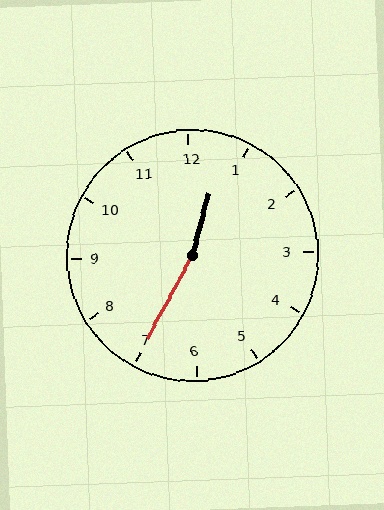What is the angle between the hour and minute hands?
Approximately 168 degrees.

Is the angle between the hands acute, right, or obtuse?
It is obtuse.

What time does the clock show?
12:35.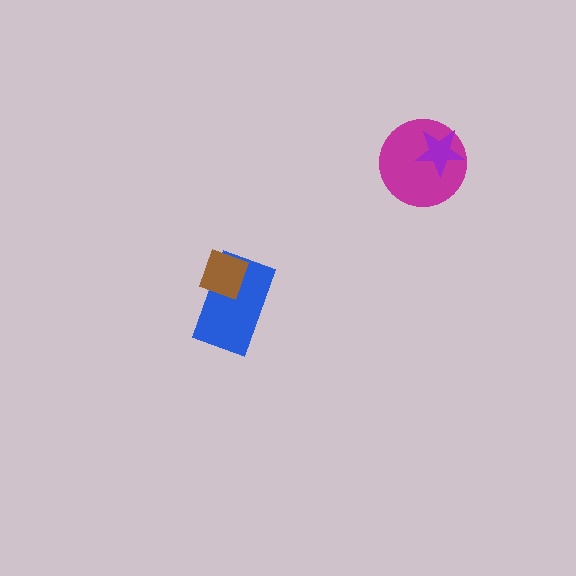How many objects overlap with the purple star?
1 object overlaps with the purple star.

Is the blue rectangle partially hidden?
Yes, it is partially covered by another shape.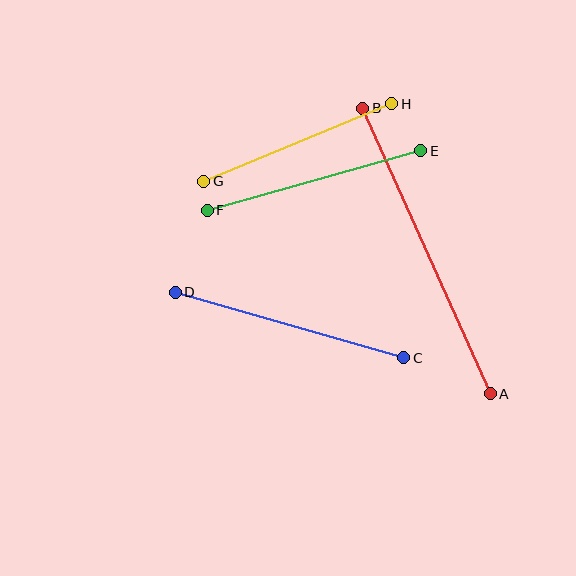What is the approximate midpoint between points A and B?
The midpoint is at approximately (426, 251) pixels.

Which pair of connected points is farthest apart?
Points A and B are farthest apart.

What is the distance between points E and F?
The distance is approximately 222 pixels.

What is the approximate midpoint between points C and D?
The midpoint is at approximately (289, 325) pixels.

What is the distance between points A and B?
The distance is approximately 313 pixels.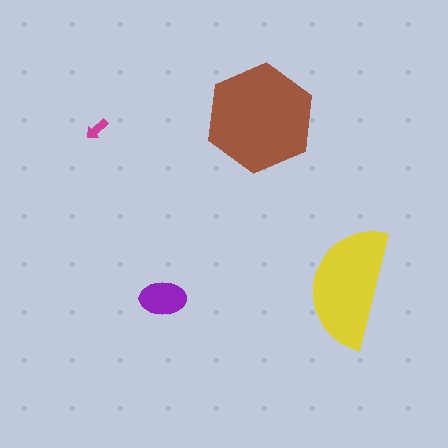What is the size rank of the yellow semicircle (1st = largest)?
2nd.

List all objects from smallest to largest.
The magenta arrow, the purple ellipse, the yellow semicircle, the brown hexagon.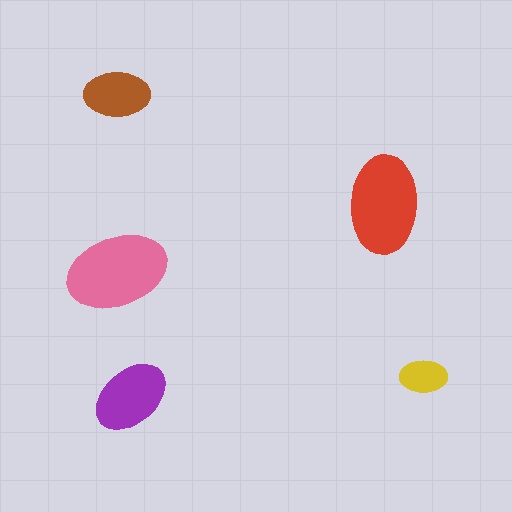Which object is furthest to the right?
The yellow ellipse is rightmost.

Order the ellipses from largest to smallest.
the pink one, the red one, the purple one, the brown one, the yellow one.